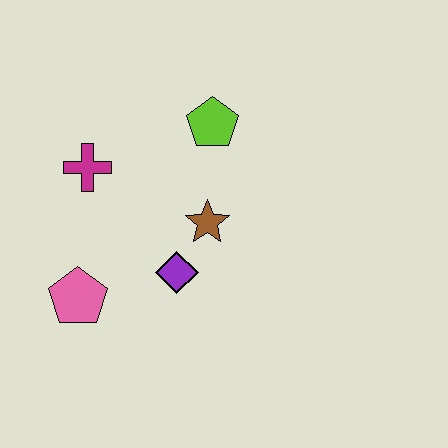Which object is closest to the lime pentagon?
The brown star is closest to the lime pentagon.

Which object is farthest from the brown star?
The pink pentagon is farthest from the brown star.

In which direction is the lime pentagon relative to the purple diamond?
The lime pentagon is above the purple diamond.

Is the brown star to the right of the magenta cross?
Yes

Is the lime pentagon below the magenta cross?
No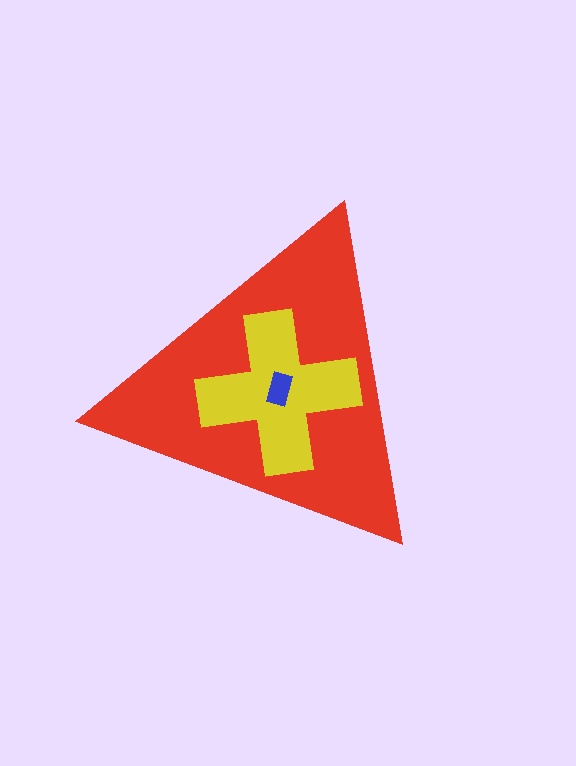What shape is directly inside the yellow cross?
The blue rectangle.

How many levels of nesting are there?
3.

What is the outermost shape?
The red triangle.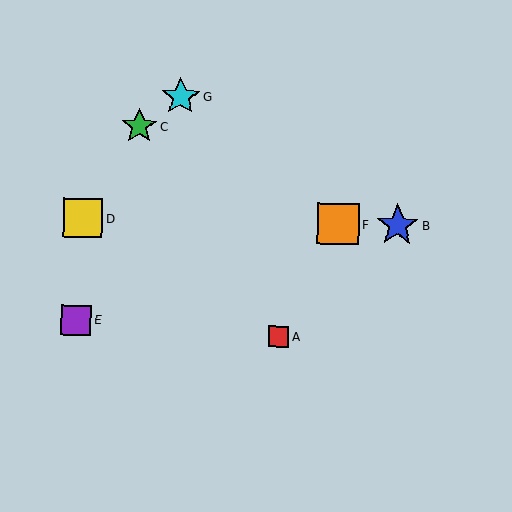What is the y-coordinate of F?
Object F is at y≈224.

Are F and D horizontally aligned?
Yes, both are at y≈224.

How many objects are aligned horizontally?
3 objects (B, D, F) are aligned horizontally.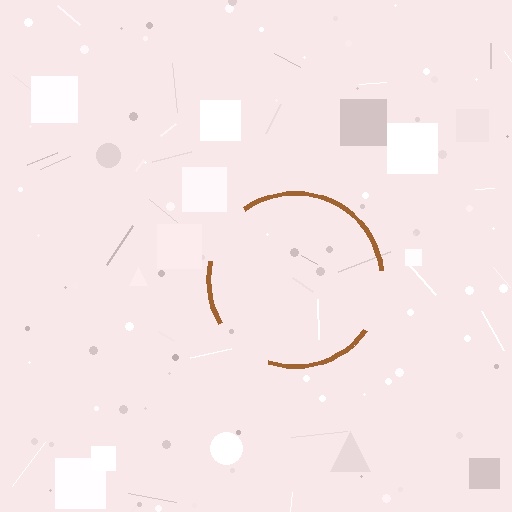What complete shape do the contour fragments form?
The contour fragments form a circle.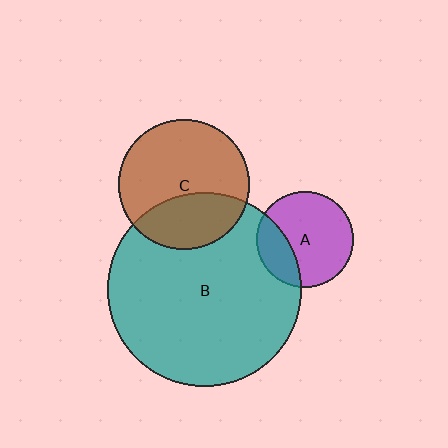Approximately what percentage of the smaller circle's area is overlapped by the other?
Approximately 35%.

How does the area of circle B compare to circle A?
Approximately 4.0 times.